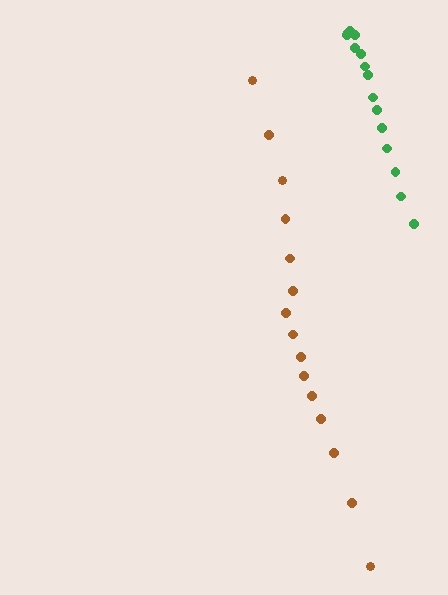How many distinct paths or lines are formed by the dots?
There are 2 distinct paths.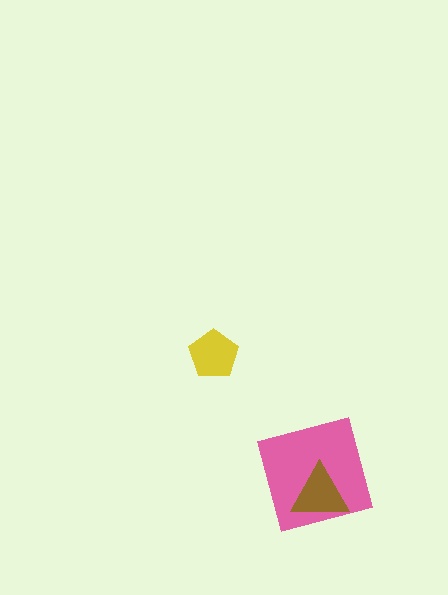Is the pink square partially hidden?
Yes, it is partially covered by another shape.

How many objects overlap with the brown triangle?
1 object overlaps with the brown triangle.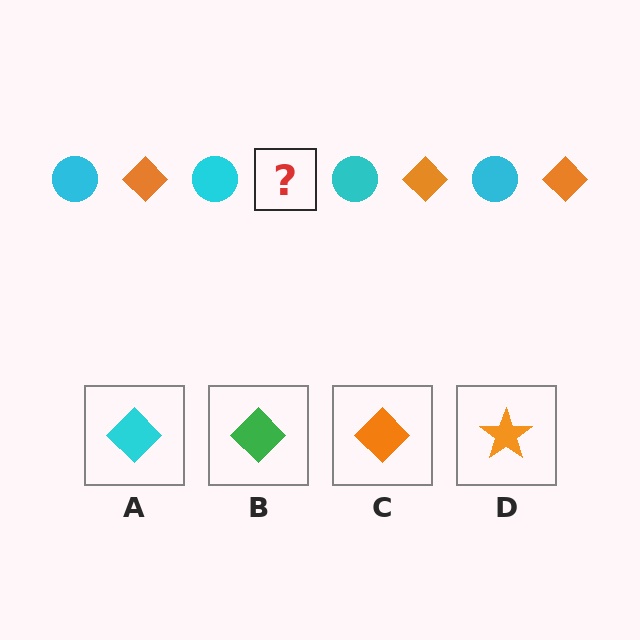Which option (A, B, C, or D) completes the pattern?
C.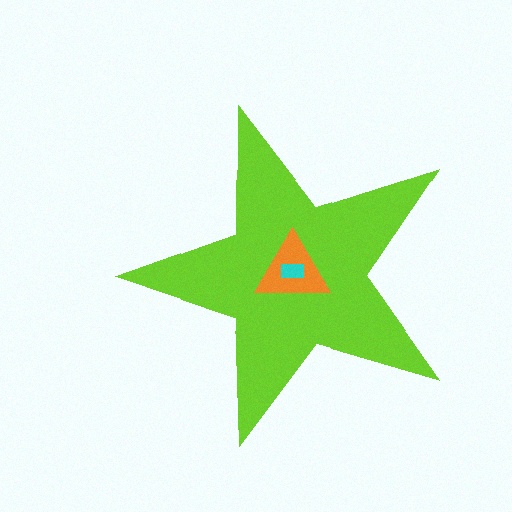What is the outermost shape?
The lime star.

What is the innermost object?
The cyan rectangle.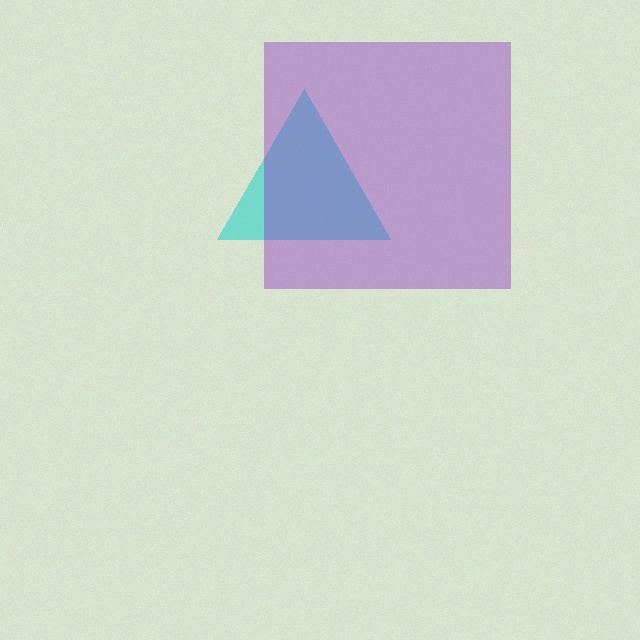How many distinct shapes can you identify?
There are 2 distinct shapes: a cyan triangle, a purple square.